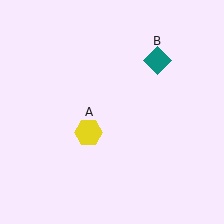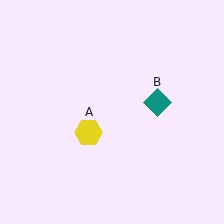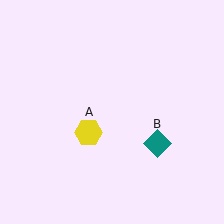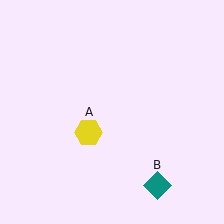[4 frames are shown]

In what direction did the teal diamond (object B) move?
The teal diamond (object B) moved down.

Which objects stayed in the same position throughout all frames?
Yellow hexagon (object A) remained stationary.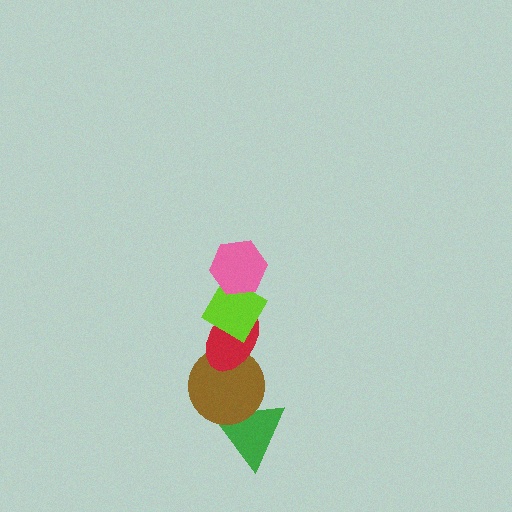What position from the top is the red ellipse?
The red ellipse is 3rd from the top.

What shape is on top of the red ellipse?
The lime diamond is on top of the red ellipse.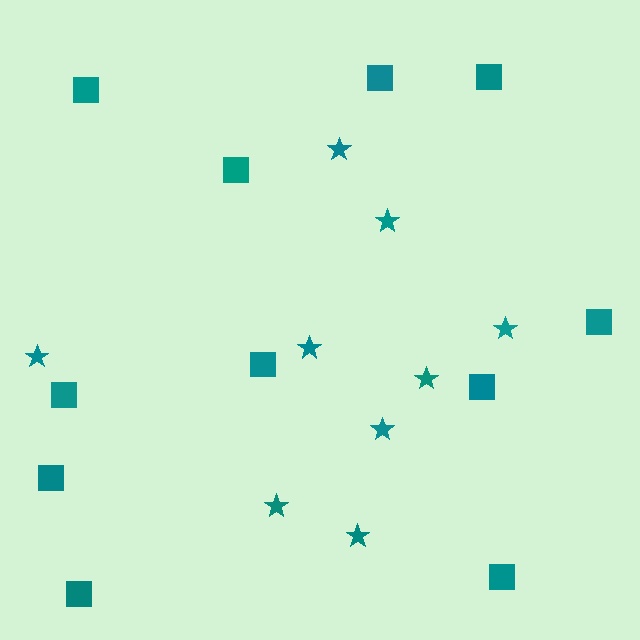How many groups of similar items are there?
There are 2 groups: one group of stars (9) and one group of squares (11).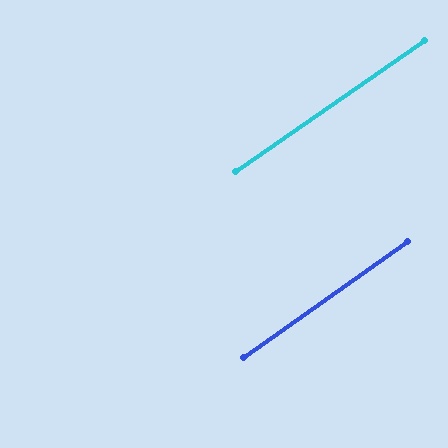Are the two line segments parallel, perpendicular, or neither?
Parallel — their directions differ by only 0.6°.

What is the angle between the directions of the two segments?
Approximately 1 degree.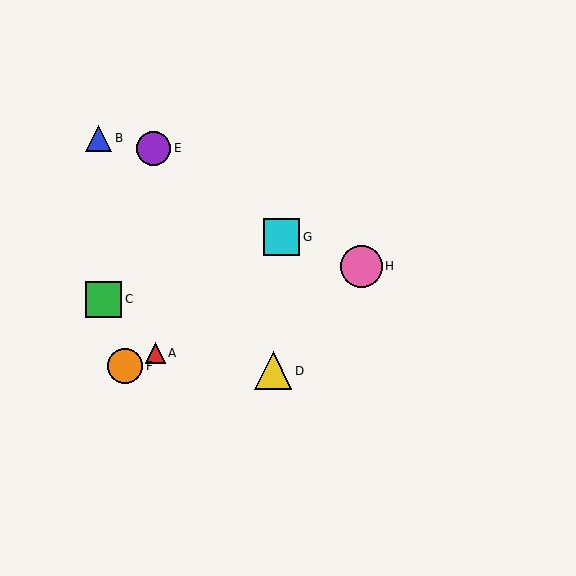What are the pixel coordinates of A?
Object A is at (155, 353).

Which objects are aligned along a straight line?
Objects A, F, H are aligned along a straight line.